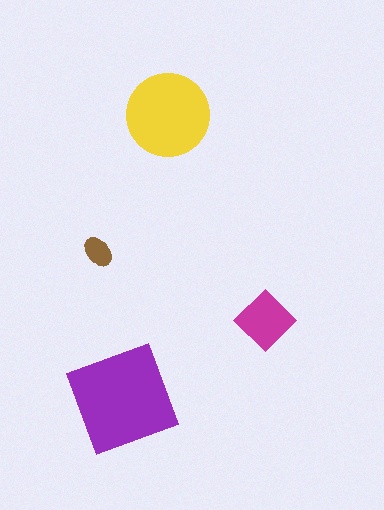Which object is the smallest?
The brown ellipse.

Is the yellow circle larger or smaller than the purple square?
Smaller.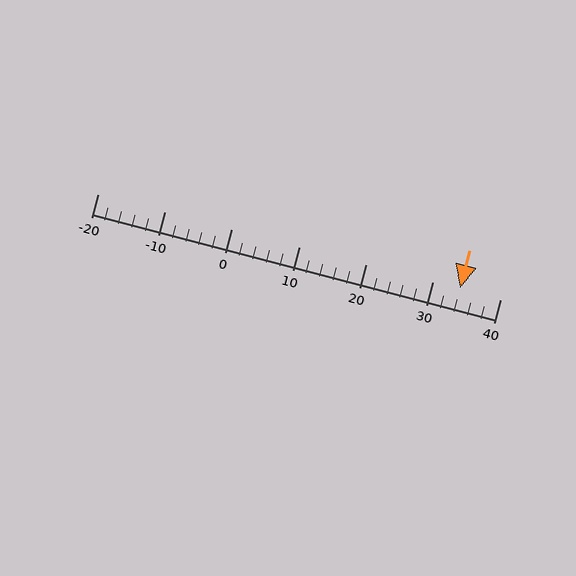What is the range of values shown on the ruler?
The ruler shows values from -20 to 40.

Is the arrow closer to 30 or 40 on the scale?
The arrow is closer to 30.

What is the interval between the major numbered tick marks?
The major tick marks are spaced 10 units apart.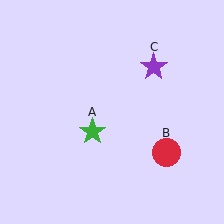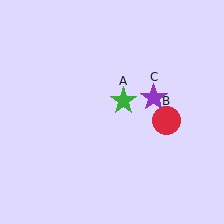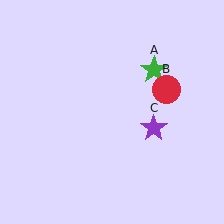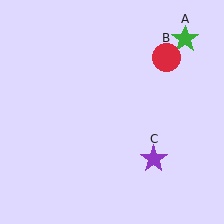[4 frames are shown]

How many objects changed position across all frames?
3 objects changed position: green star (object A), red circle (object B), purple star (object C).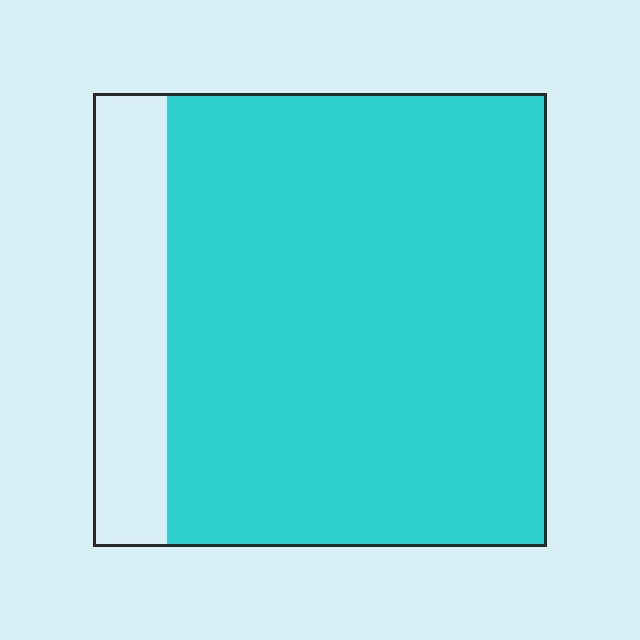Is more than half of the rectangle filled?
Yes.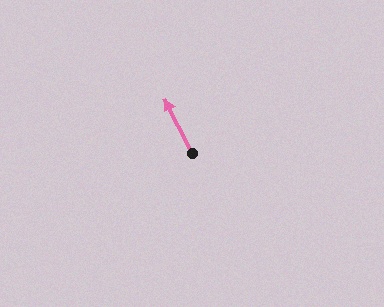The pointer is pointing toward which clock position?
Roughly 11 o'clock.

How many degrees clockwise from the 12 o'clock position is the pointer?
Approximately 333 degrees.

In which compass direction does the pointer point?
Northwest.